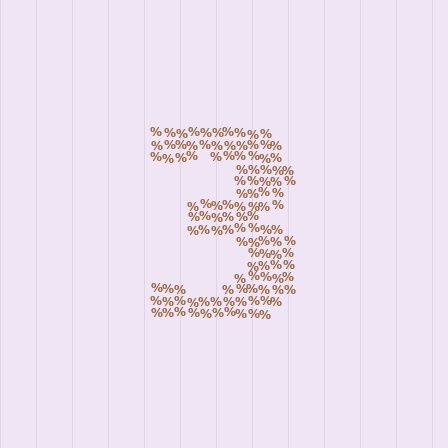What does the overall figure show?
The overall figure shows the digit 3.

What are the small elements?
The small elements are percent signs.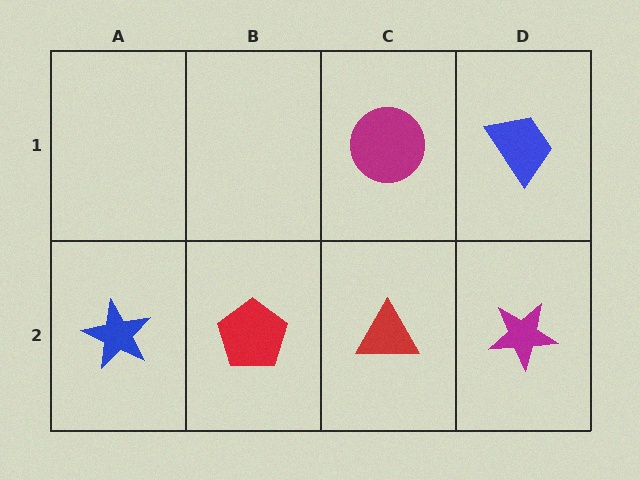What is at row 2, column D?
A magenta star.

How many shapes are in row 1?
2 shapes.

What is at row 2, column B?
A red pentagon.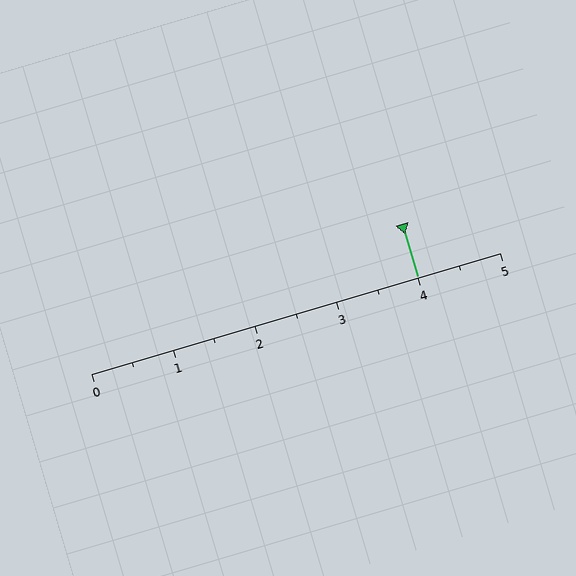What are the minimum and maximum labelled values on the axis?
The axis runs from 0 to 5.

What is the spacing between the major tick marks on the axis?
The major ticks are spaced 1 apart.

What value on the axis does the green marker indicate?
The marker indicates approximately 4.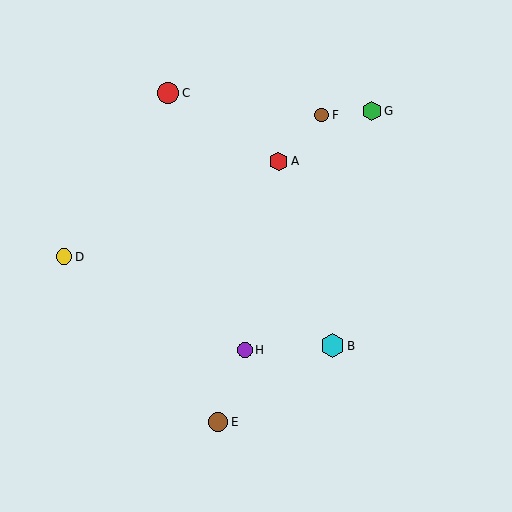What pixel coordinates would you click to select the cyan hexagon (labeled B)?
Click at (332, 346) to select the cyan hexagon B.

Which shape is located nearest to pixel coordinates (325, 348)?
The cyan hexagon (labeled B) at (332, 346) is nearest to that location.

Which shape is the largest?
The cyan hexagon (labeled B) is the largest.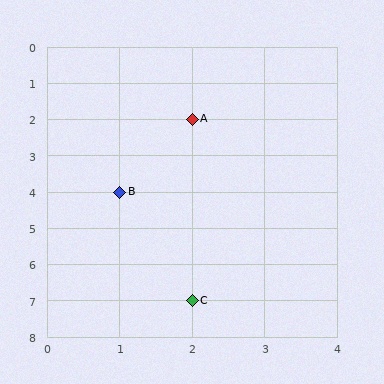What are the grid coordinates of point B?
Point B is at grid coordinates (1, 4).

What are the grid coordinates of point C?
Point C is at grid coordinates (2, 7).